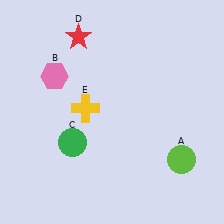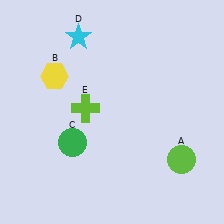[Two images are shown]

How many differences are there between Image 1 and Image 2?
There are 3 differences between the two images.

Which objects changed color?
B changed from pink to yellow. D changed from red to cyan. E changed from yellow to lime.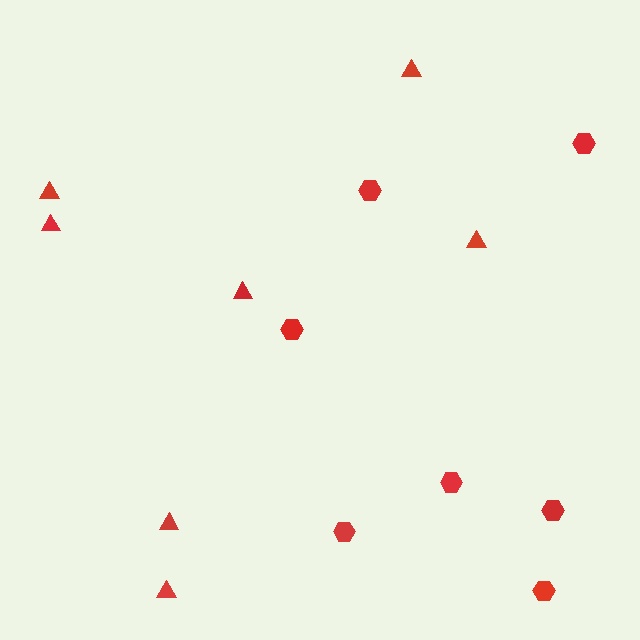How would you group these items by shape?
There are 2 groups: one group of hexagons (7) and one group of triangles (7).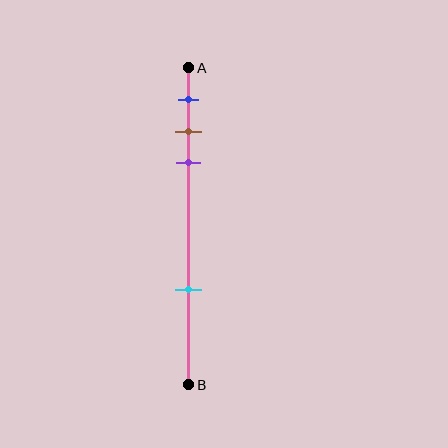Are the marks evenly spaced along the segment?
No, the marks are not evenly spaced.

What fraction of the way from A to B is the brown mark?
The brown mark is approximately 20% (0.2) of the way from A to B.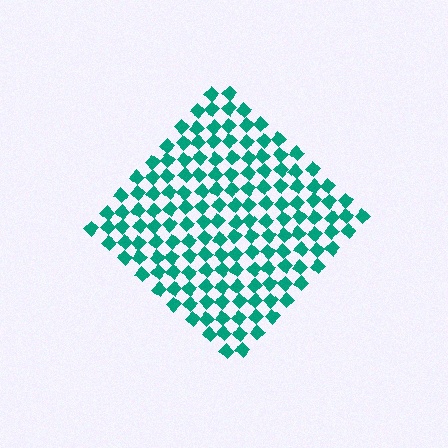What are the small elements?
The small elements are diamonds.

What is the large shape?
The large shape is a diamond.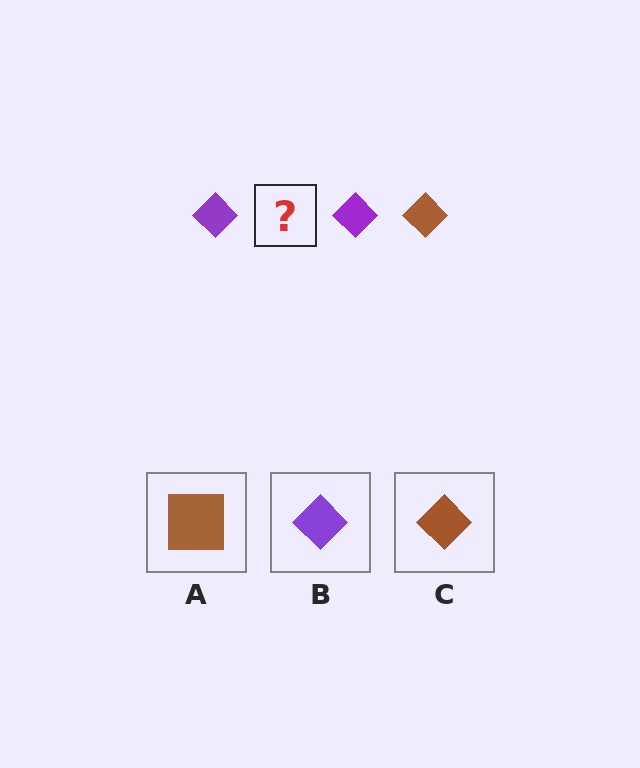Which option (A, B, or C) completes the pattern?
C.